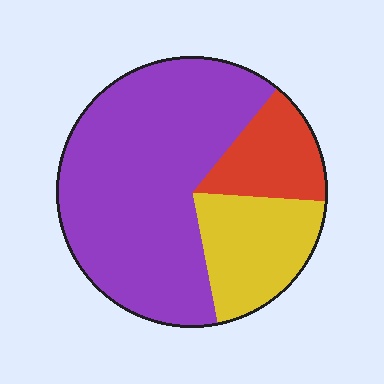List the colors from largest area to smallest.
From largest to smallest: purple, yellow, red.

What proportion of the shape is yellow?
Yellow takes up about one fifth (1/5) of the shape.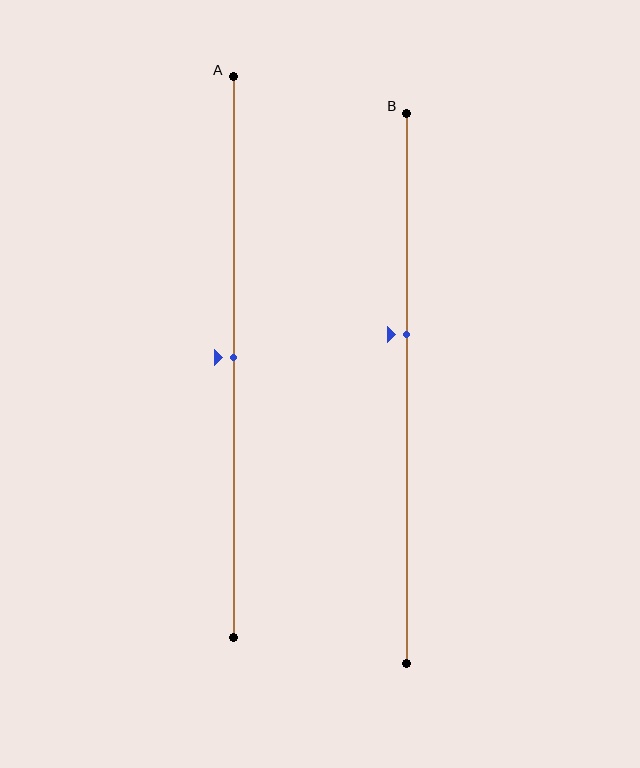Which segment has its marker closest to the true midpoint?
Segment A has its marker closest to the true midpoint.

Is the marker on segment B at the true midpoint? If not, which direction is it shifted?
No, the marker on segment B is shifted upward by about 10% of the segment length.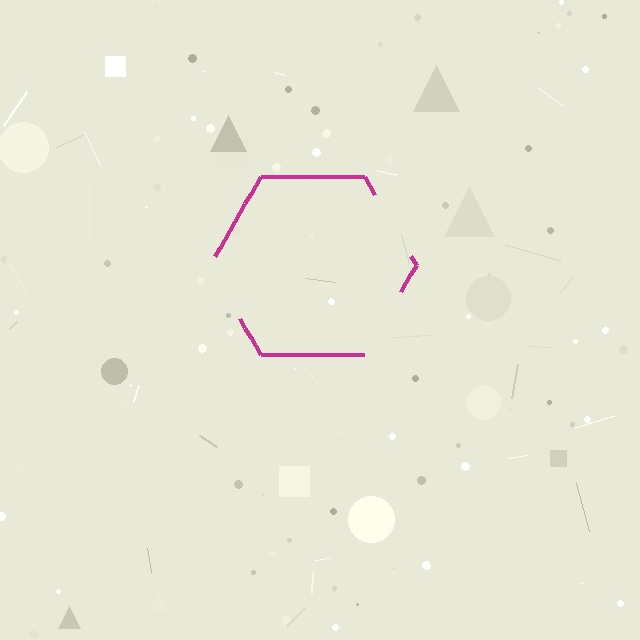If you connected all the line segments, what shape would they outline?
They would outline a hexagon.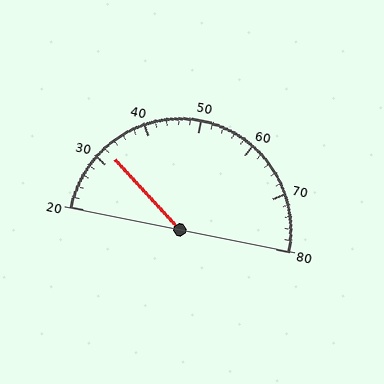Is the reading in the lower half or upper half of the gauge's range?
The reading is in the lower half of the range (20 to 80).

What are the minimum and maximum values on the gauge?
The gauge ranges from 20 to 80.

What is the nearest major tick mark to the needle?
The nearest major tick mark is 30.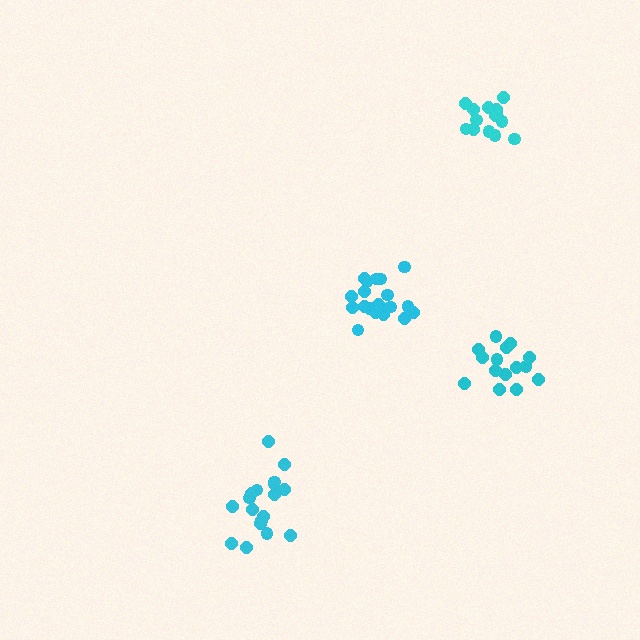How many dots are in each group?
Group 1: 15 dots, Group 2: 18 dots, Group 3: 19 dots, Group 4: 14 dots (66 total).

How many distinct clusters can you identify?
There are 4 distinct clusters.